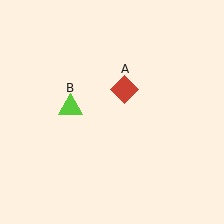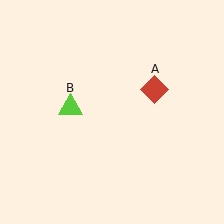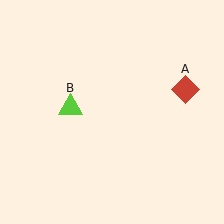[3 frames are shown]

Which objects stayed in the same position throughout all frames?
Lime triangle (object B) remained stationary.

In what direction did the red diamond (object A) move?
The red diamond (object A) moved right.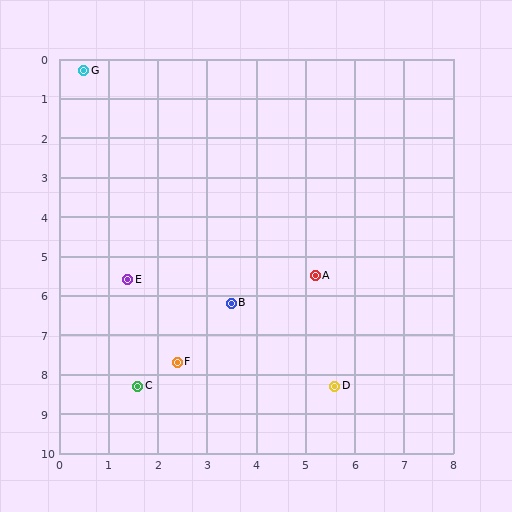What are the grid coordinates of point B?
Point B is at approximately (3.5, 6.2).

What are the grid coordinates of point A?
Point A is at approximately (5.2, 5.5).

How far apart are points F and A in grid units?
Points F and A are about 3.6 grid units apart.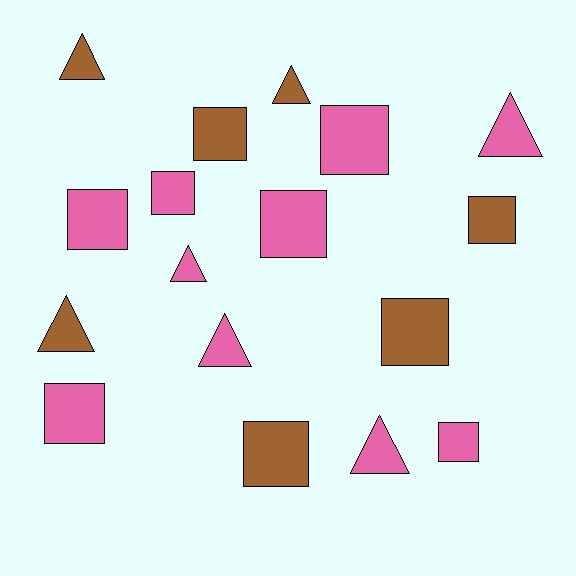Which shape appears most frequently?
Square, with 10 objects.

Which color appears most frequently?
Pink, with 10 objects.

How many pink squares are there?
There are 6 pink squares.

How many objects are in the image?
There are 17 objects.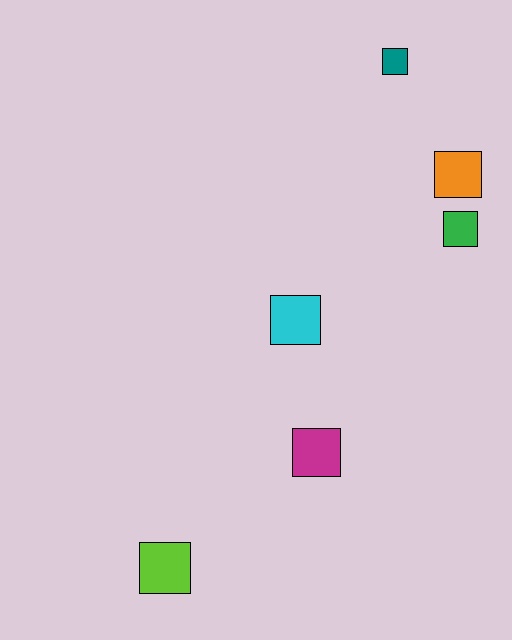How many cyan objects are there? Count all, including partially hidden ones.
There is 1 cyan object.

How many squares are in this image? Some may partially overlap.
There are 6 squares.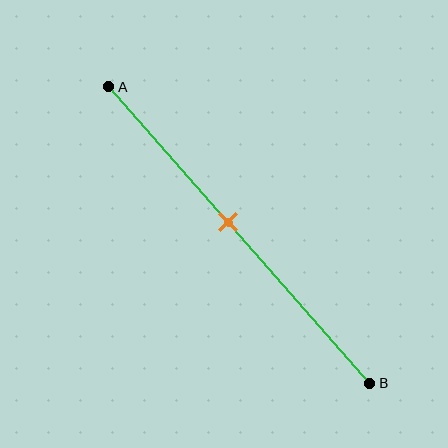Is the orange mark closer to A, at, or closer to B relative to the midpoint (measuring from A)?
The orange mark is closer to point A than the midpoint of segment AB.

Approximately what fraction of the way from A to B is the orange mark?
The orange mark is approximately 45% of the way from A to B.